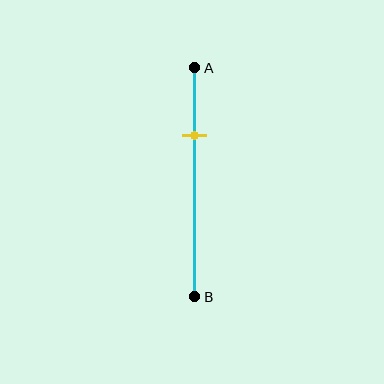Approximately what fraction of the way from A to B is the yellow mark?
The yellow mark is approximately 30% of the way from A to B.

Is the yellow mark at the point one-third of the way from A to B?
No, the mark is at about 30% from A, not at the 33% one-third point.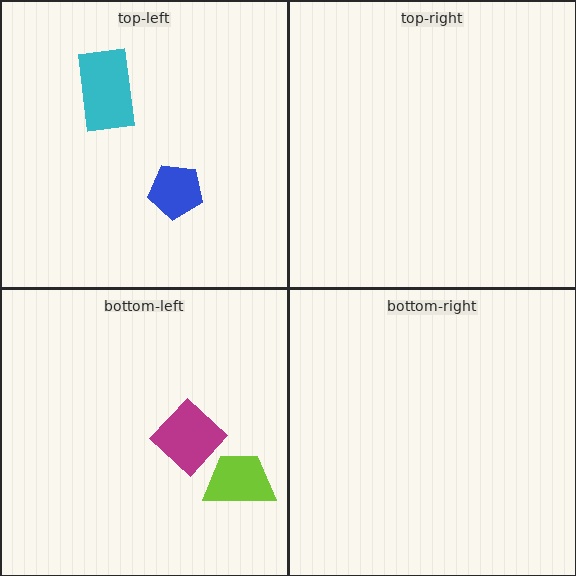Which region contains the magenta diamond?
The bottom-left region.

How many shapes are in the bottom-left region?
2.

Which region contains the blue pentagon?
The top-left region.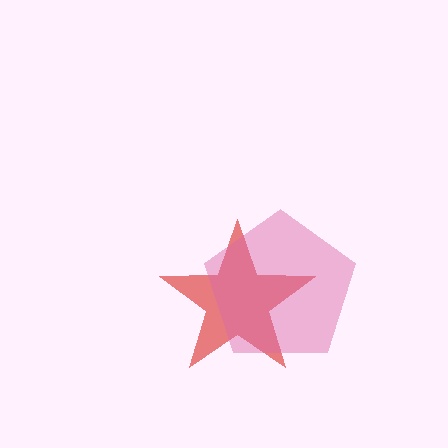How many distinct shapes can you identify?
There are 2 distinct shapes: a red star, a pink pentagon.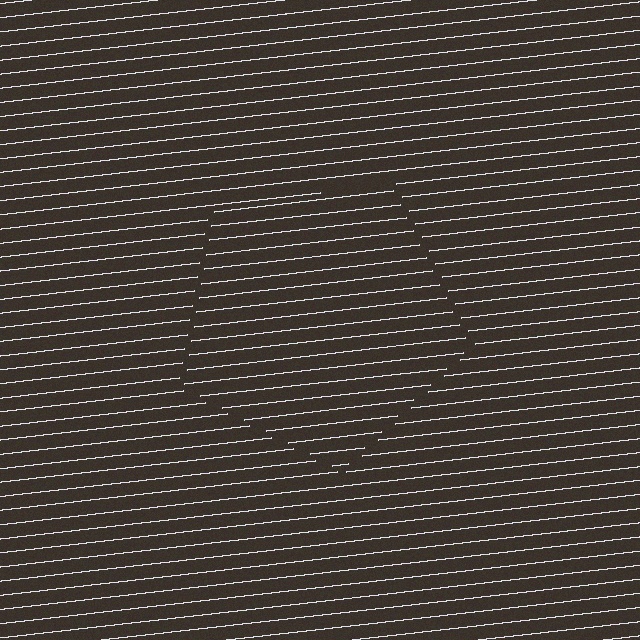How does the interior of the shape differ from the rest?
The interior of the shape contains the same grating, shifted by half a period — the contour is defined by the phase discontinuity where line-ends from the inner and outer gratings abut.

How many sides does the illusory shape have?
5 sides — the line-ends trace a pentagon.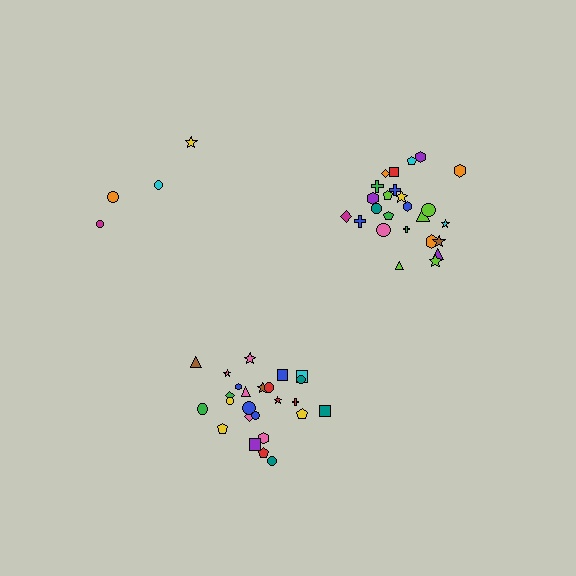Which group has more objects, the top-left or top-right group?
The top-right group.